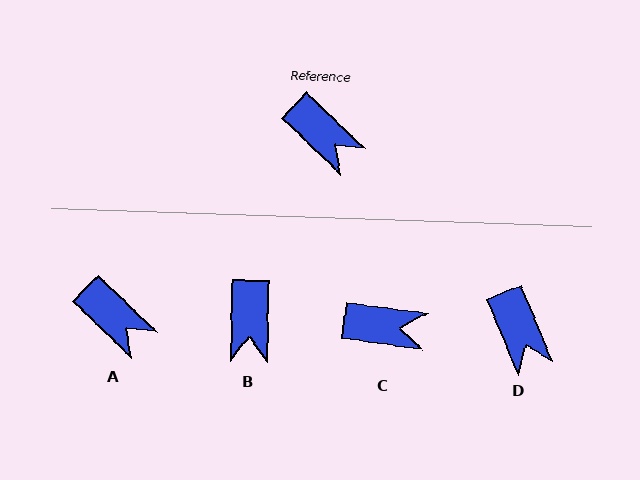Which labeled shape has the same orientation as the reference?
A.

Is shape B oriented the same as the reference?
No, it is off by about 47 degrees.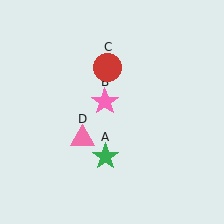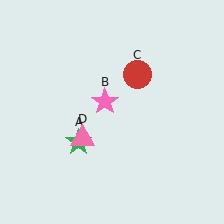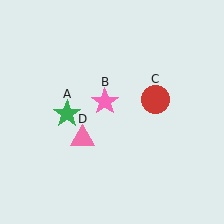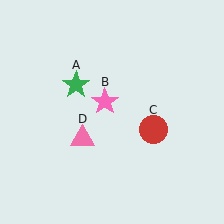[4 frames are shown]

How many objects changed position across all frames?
2 objects changed position: green star (object A), red circle (object C).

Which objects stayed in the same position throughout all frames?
Pink star (object B) and pink triangle (object D) remained stationary.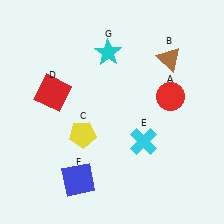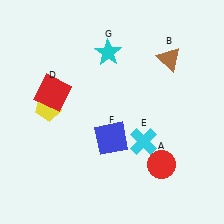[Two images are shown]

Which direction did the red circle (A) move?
The red circle (A) moved down.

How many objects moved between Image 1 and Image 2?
3 objects moved between the two images.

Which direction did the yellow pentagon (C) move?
The yellow pentagon (C) moved left.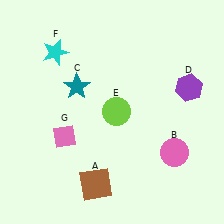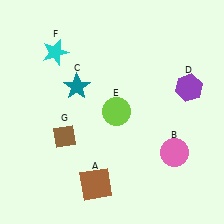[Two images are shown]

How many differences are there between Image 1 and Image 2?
There is 1 difference between the two images.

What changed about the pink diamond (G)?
In Image 1, G is pink. In Image 2, it changed to brown.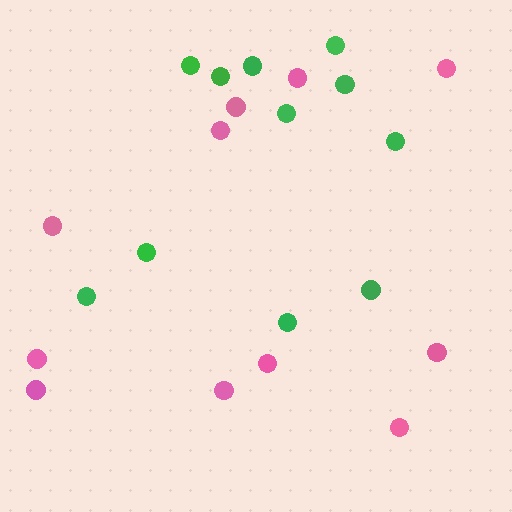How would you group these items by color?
There are 2 groups: one group of green circles (11) and one group of pink circles (11).